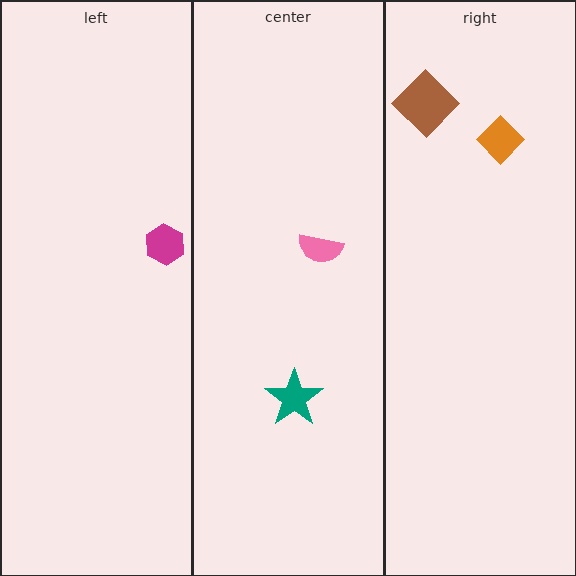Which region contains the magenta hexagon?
The left region.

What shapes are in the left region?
The magenta hexagon.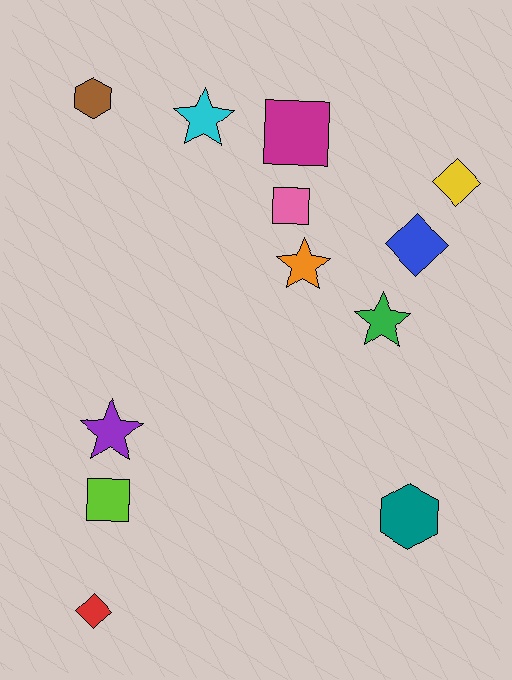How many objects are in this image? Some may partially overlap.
There are 12 objects.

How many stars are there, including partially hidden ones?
There are 4 stars.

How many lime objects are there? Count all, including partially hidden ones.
There is 1 lime object.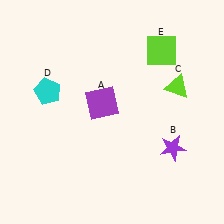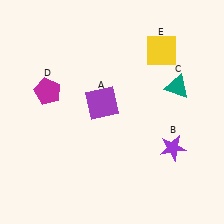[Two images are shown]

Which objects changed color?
C changed from lime to teal. D changed from cyan to magenta. E changed from lime to yellow.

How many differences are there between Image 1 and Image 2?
There are 3 differences between the two images.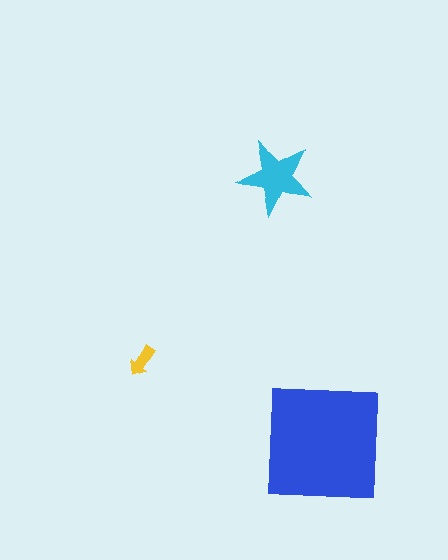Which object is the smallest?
The yellow arrow.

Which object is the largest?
The blue square.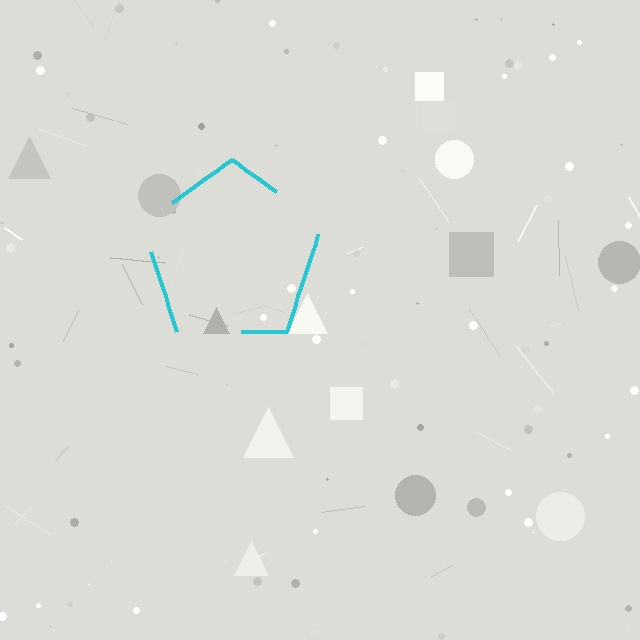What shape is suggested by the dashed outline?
The dashed outline suggests a pentagon.